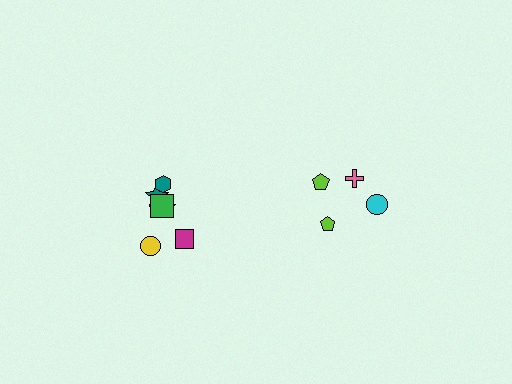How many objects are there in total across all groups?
There are 10 objects.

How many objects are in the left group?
There are 6 objects.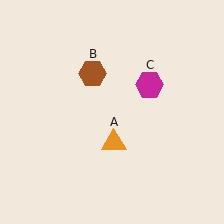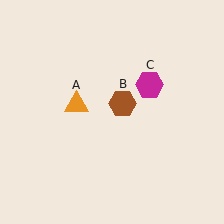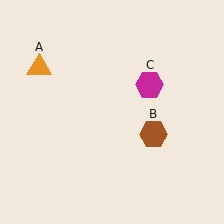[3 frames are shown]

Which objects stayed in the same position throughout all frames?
Magenta hexagon (object C) remained stationary.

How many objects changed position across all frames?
2 objects changed position: orange triangle (object A), brown hexagon (object B).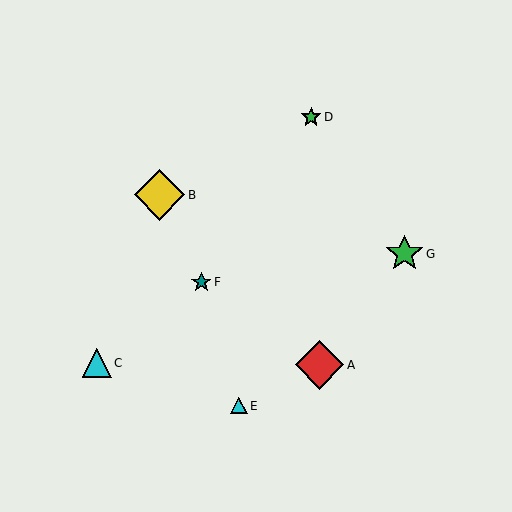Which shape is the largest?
The yellow diamond (labeled B) is the largest.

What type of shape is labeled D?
Shape D is a green star.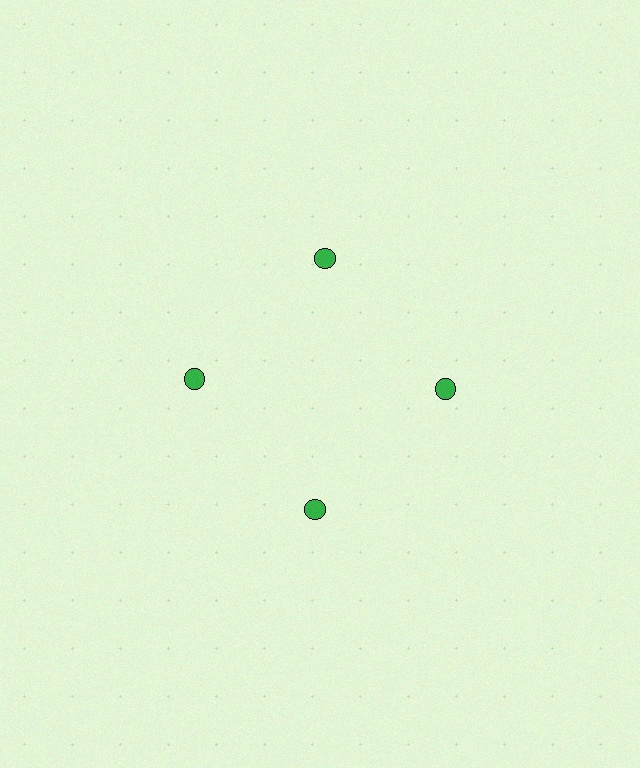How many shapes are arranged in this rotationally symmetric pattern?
There are 4 shapes, arranged in 4 groups of 1.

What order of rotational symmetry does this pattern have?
This pattern has 4-fold rotational symmetry.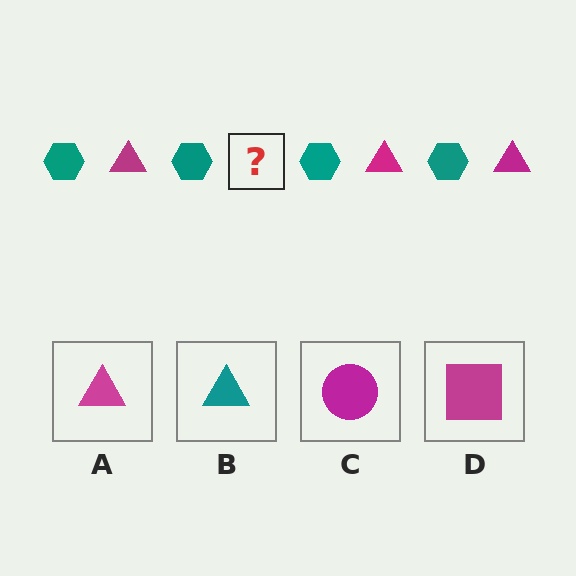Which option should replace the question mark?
Option A.